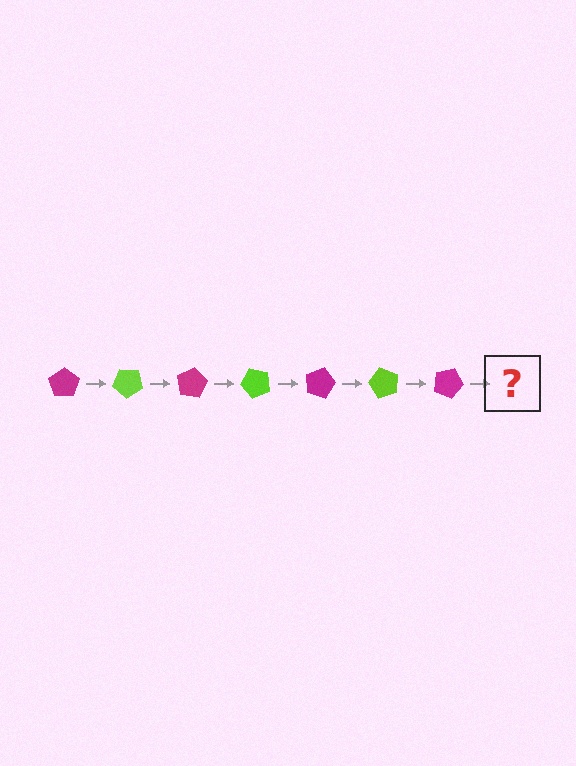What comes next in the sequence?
The next element should be a lime pentagon, rotated 280 degrees from the start.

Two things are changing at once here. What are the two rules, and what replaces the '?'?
The two rules are that it rotates 40 degrees each step and the color cycles through magenta and lime. The '?' should be a lime pentagon, rotated 280 degrees from the start.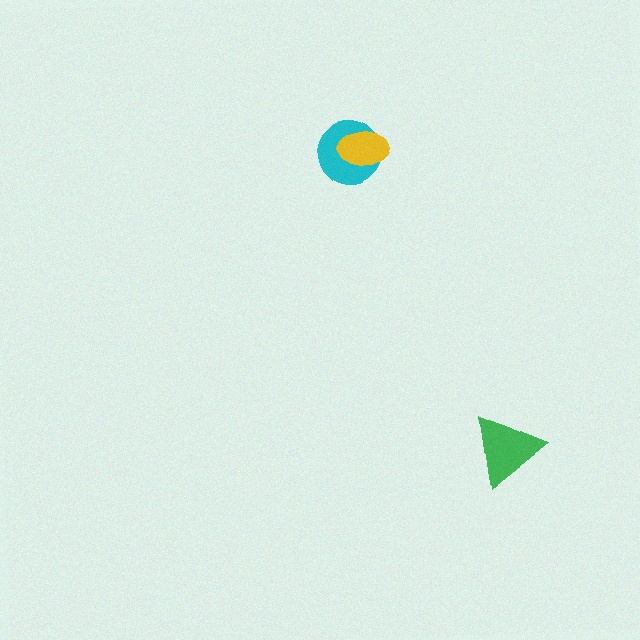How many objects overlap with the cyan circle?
1 object overlaps with the cyan circle.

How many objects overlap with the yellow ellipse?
1 object overlaps with the yellow ellipse.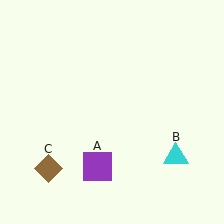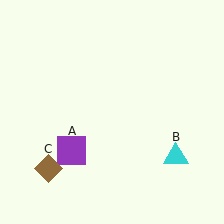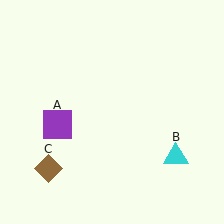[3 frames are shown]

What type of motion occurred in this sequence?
The purple square (object A) rotated clockwise around the center of the scene.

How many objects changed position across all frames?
1 object changed position: purple square (object A).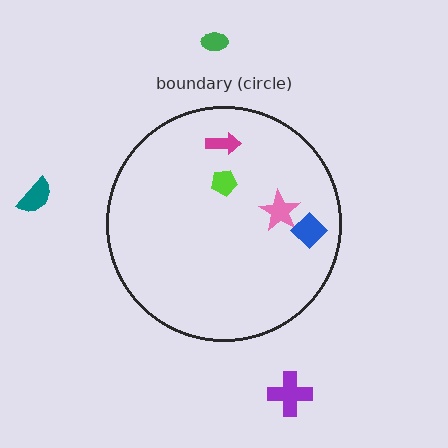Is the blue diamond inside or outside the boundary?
Inside.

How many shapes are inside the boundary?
4 inside, 3 outside.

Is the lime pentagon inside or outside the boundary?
Inside.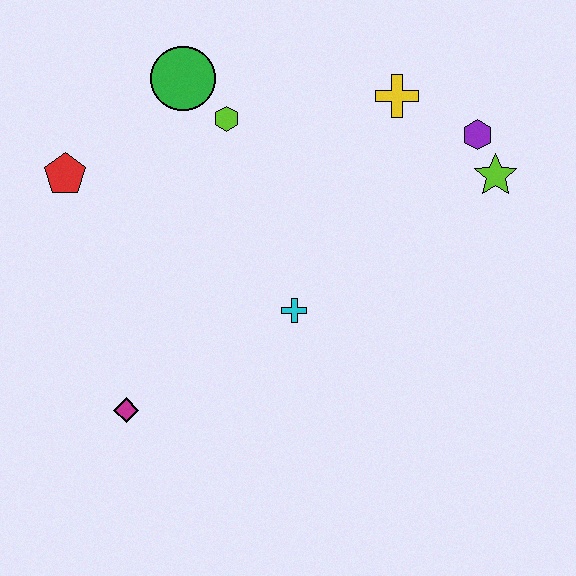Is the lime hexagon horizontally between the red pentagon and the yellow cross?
Yes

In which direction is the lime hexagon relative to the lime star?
The lime hexagon is to the left of the lime star.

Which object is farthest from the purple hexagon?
The magenta diamond is farthest from the purple hexagon.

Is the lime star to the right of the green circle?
Yes